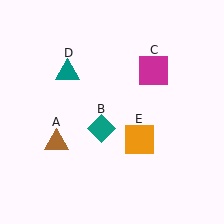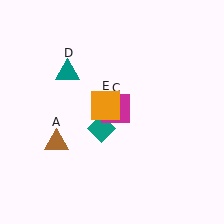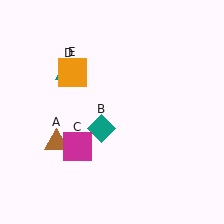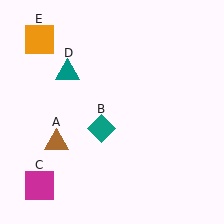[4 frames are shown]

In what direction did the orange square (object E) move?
The orange square (object E) moved up and to the left.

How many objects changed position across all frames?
2 objects changed position: magenta square (object C), orange square (object E).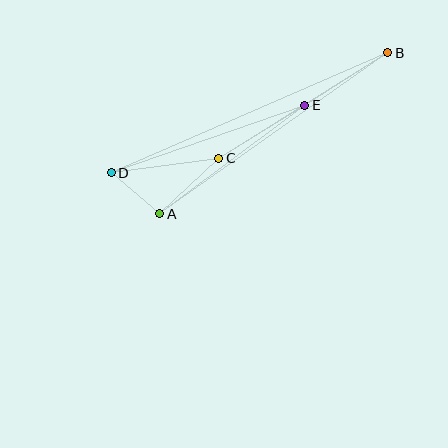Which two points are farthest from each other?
Points B and D are farthest from each other.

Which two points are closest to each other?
Points A and D are closest to each other.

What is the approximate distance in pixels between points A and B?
The distance between A and B is approximately 279 pixels.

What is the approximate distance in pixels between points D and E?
The distance between D and E is approximately 205 pixels.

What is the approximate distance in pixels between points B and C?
The distance between B and C is approximately 199 pixels.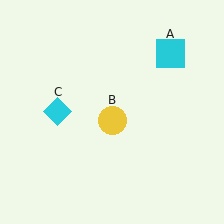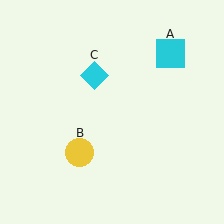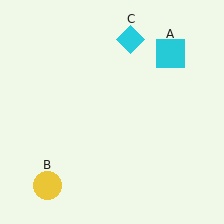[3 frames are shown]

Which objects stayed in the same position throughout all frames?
Cyan square (object A) remained stationary.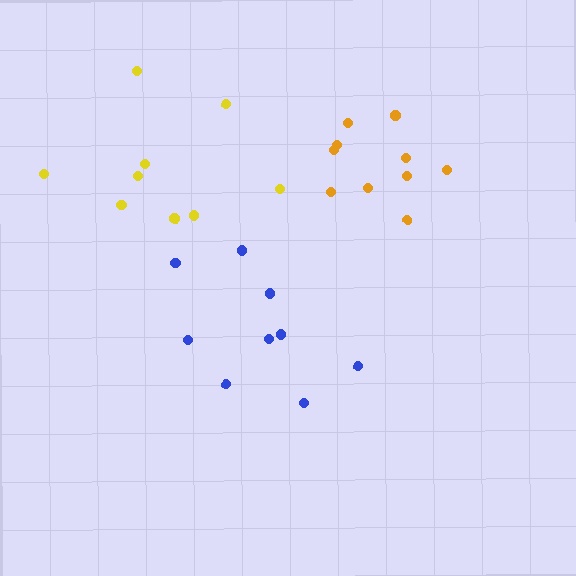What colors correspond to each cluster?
The clusters are colored: yellow, orange, blue.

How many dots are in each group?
Group 1: 9 dots, Group 2: 10 dots, Group 3: 9 dots (28 total).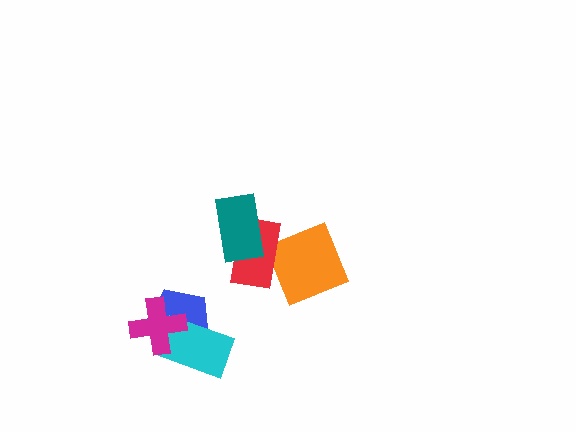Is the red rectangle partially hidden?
Yes, it is partially covered by another shape.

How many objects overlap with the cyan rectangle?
2 objects overlap with the cyan rectangle.